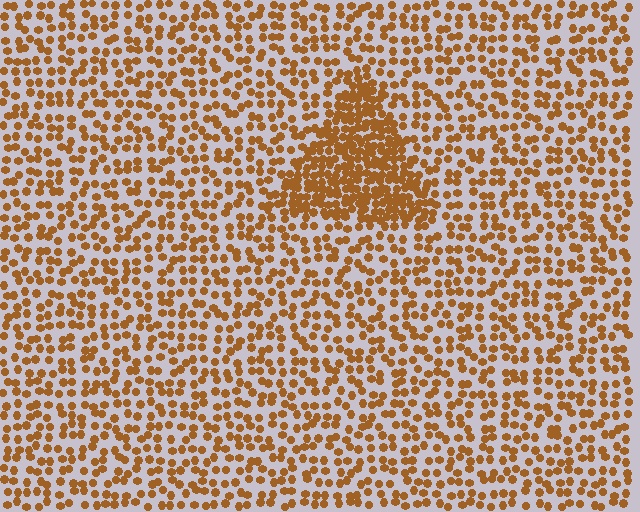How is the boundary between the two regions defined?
The boundary is defined by a change in element density (approximately 2.2x ratio). All elements are the same color, size, and shape.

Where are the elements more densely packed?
The elements are more densely packed inside the triangle boundary.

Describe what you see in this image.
The image contains small brown elements arranged at two different densities. A triangle-shaped region is visible where the elements are more densely packed than the surrounding area.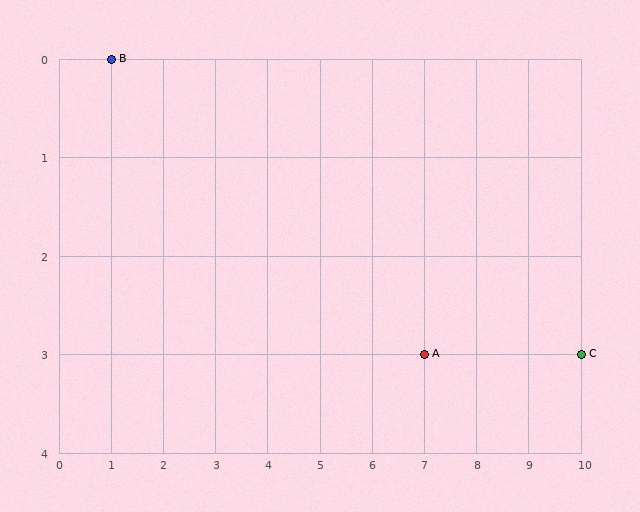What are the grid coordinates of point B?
Point B is at grid coordinates (1, 0).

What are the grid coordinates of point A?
Point A is at grid coordinates (7, 3).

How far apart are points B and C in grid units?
Points B and C are 9 columns and 3 rows apart (about 9.5 grid units diagonally).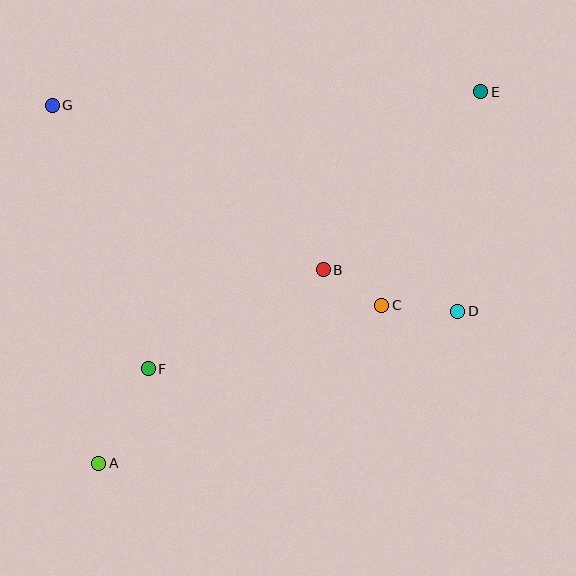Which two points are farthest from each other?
Points A and E are farthest from each other.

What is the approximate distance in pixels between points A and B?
The distance between A and B is approximately 296 pixels.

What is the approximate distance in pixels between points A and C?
The distance between A and C is approximately 324 pixels.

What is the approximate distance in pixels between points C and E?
The distance between C and E is approximately 235 pixels.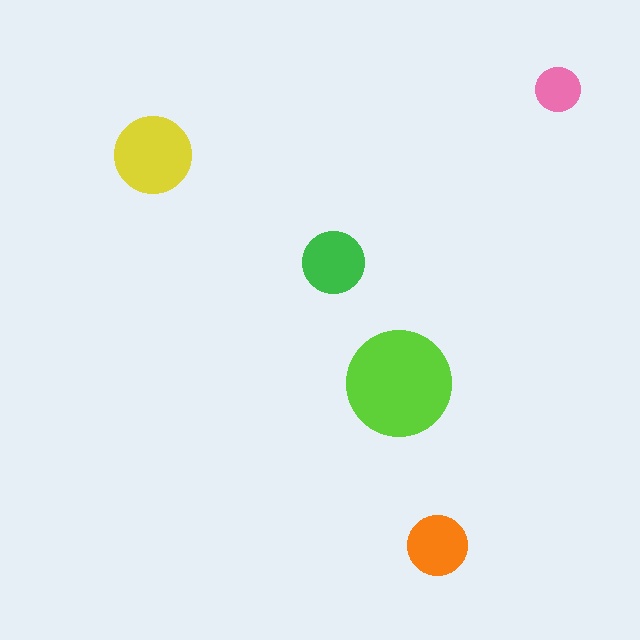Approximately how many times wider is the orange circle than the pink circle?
About 1.5 times wider.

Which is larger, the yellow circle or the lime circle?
The lime one.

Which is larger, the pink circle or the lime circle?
The lime one.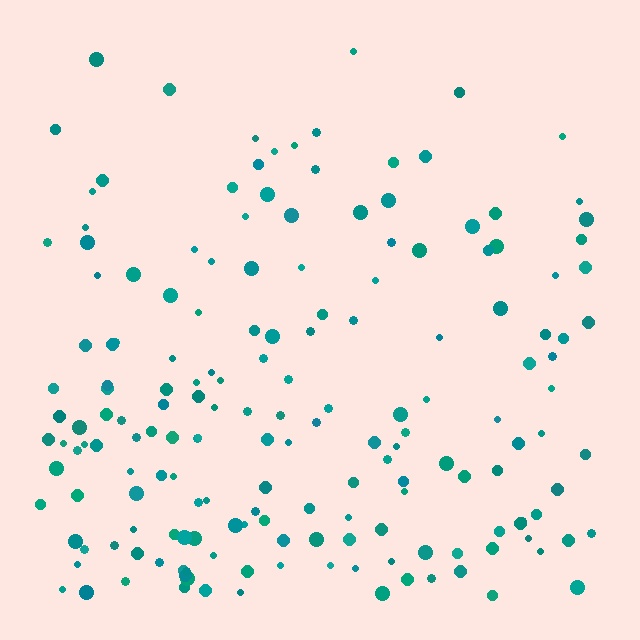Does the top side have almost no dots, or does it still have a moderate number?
Still a moderate number, just noticeably fewer than the bottom.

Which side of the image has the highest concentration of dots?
The bottom.